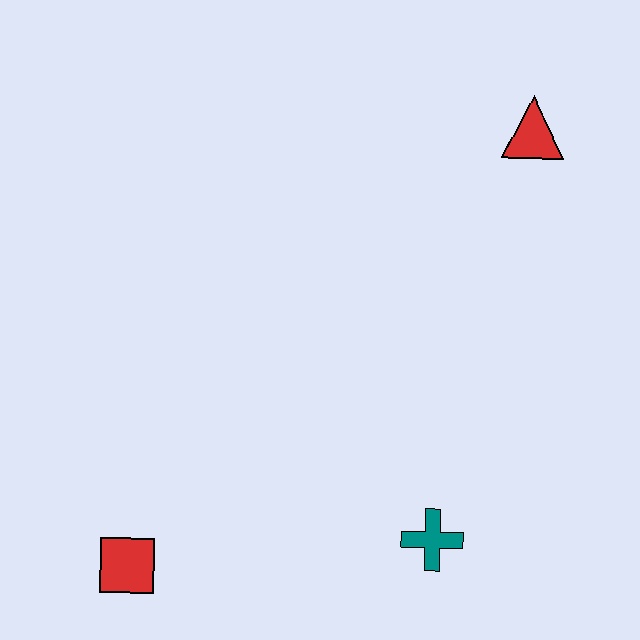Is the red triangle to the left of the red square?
No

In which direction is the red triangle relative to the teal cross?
The red triangle is above the teal cross.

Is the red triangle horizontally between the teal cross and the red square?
No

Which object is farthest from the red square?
The red triangle is farthest from the red square.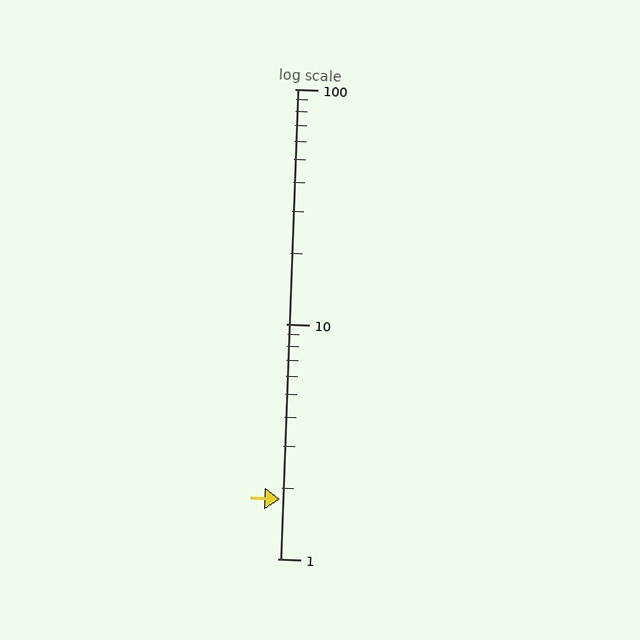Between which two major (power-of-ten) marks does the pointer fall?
The pointer is between 1 and 10.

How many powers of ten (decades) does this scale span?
The scale spans 2 decades, from 1 to 100.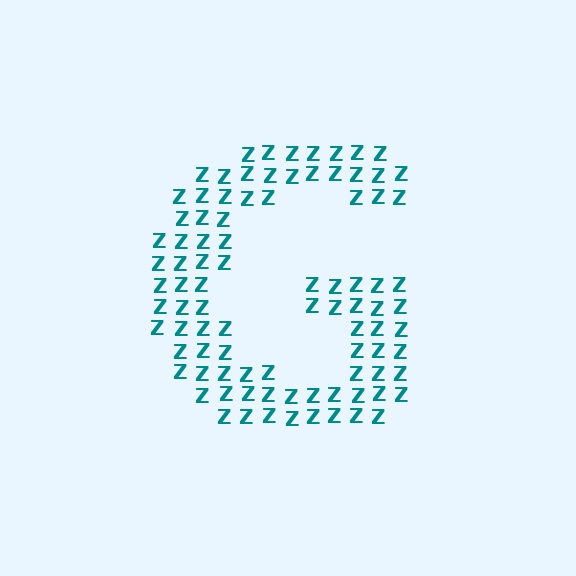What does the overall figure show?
The overall figure shows the letter G.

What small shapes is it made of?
It is made of small letter Z's.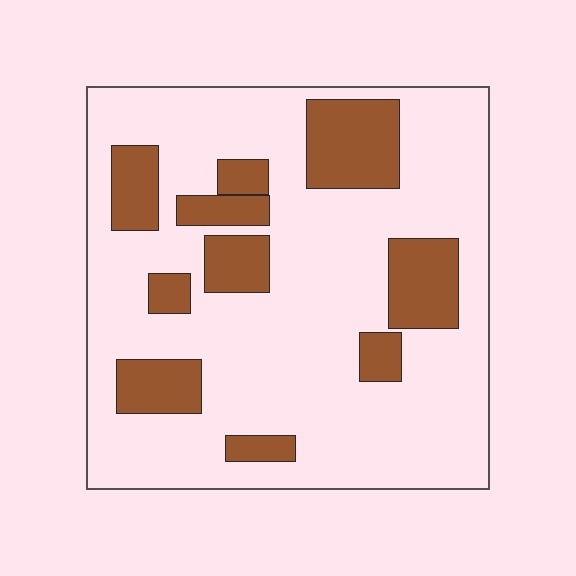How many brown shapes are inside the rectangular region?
10.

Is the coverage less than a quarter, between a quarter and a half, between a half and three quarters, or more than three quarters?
Less than a quarter.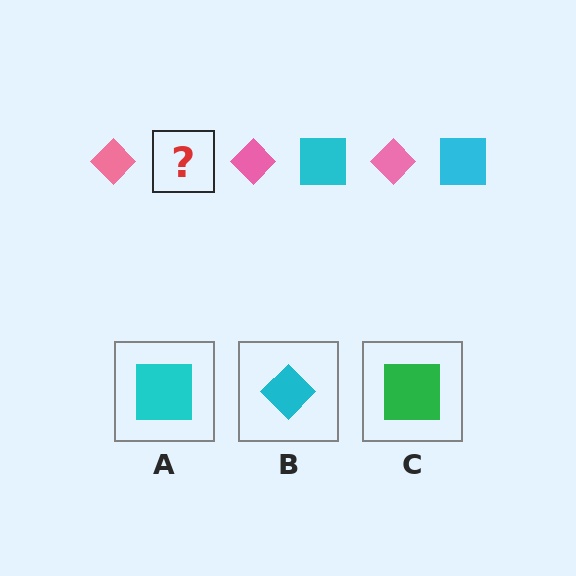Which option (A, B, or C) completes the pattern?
A.